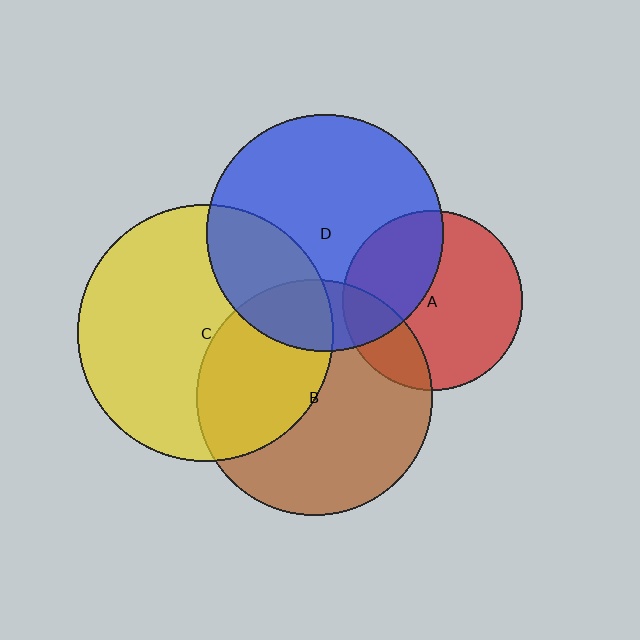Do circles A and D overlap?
Yes.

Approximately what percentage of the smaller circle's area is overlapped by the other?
Approximately 35%.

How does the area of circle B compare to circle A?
Approximately 1.7 times.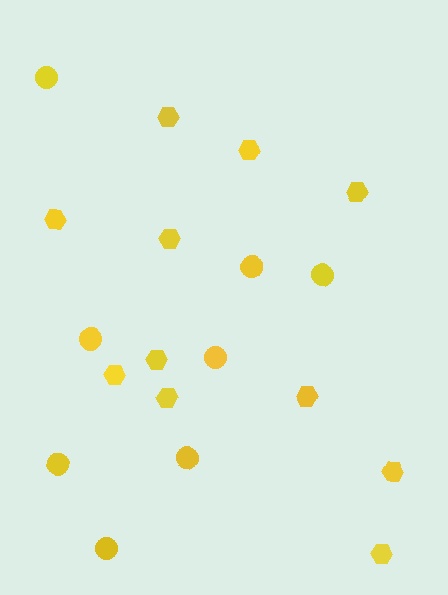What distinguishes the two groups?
There are 2 groups: one group of circles (8) and one group of hexagons (11).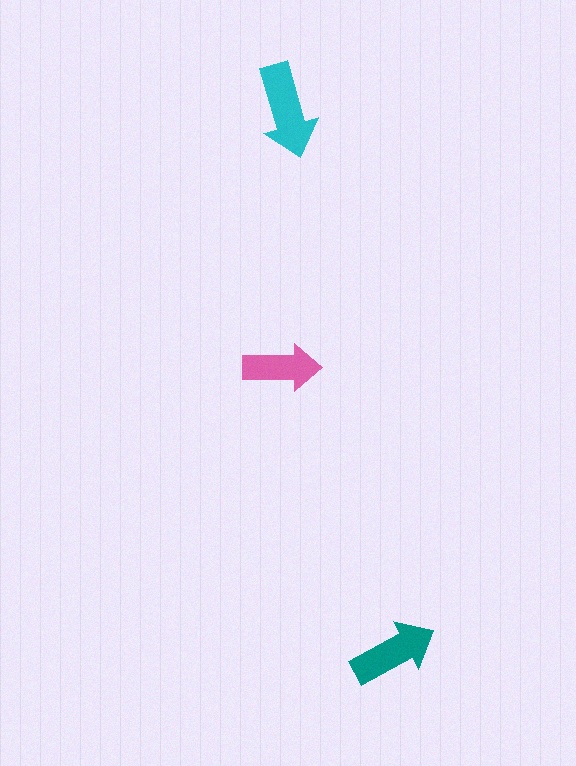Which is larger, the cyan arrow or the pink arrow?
The cyan one.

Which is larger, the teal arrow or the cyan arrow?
The cyan one.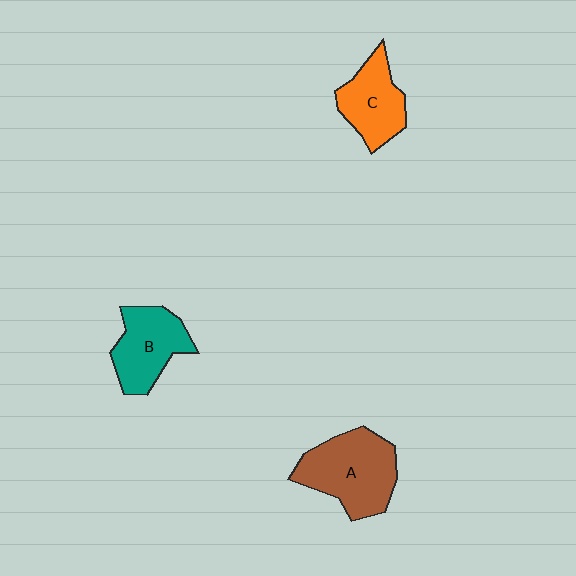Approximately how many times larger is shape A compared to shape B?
Approximately 1.3 times.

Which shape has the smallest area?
Shape C (orange).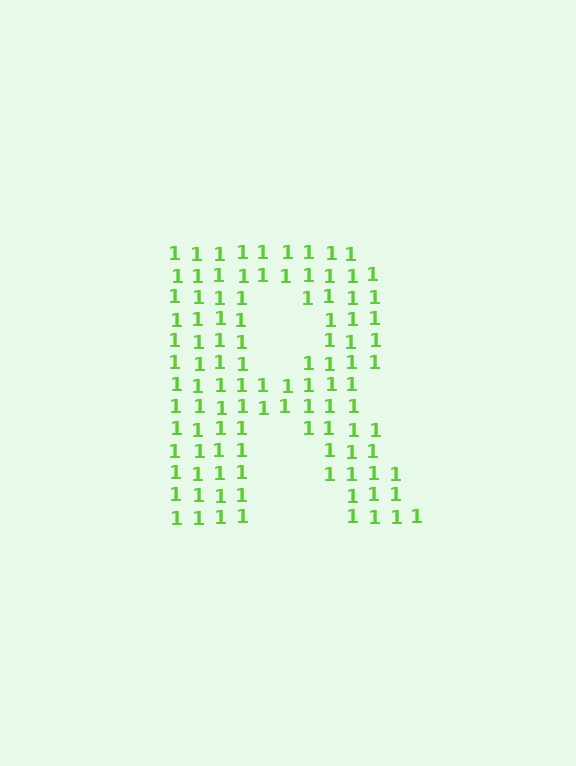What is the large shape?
The large shape is the letter R.